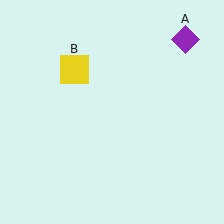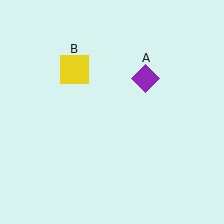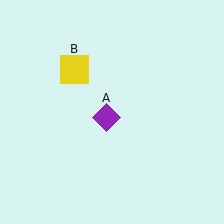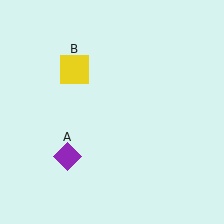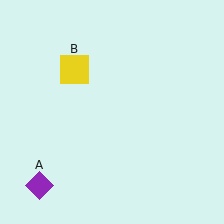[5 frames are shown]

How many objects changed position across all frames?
1 object changed position: purple diamond (object A).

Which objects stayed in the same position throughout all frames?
Yellow square (object B) remained stationary.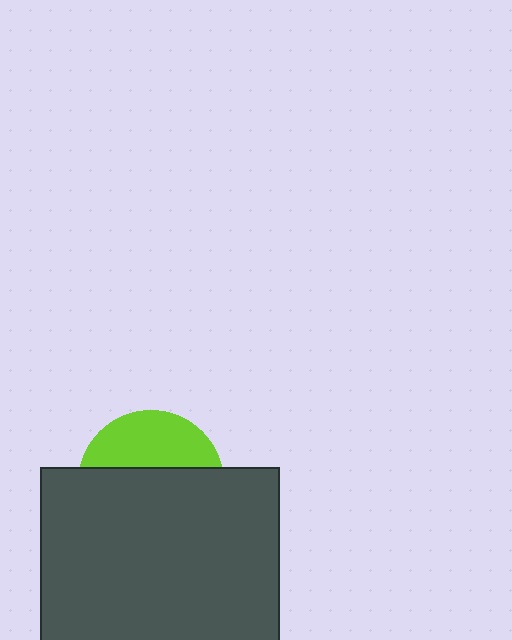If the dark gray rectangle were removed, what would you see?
You would see the complete lime circle.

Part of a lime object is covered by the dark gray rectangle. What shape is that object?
It is a circle.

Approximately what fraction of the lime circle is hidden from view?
Roughly 63% of the lime circle is hidden behind the dark gray rectangle.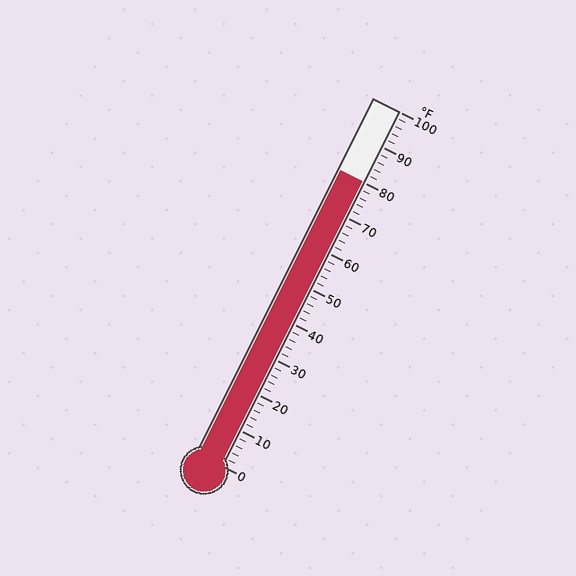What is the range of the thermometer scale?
The thermometer scale ranges from 0°F to 100°F.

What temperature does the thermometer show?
The thermometer shows approximately 80°F.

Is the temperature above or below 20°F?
The temperature is above 20°F.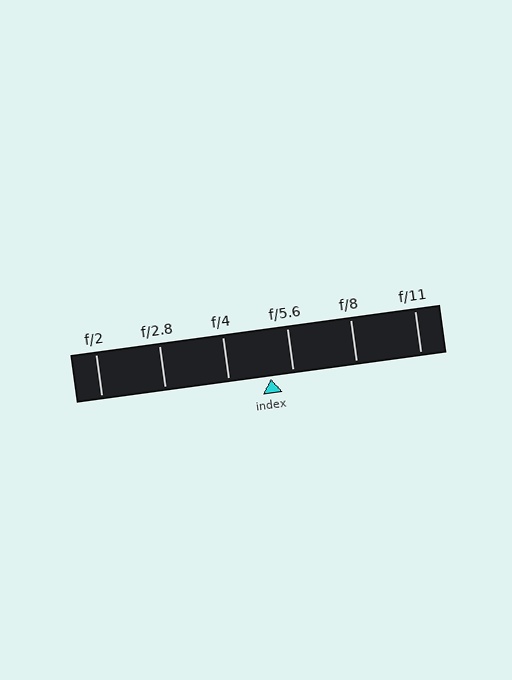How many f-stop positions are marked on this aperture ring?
There are 6 f-stop positions marked.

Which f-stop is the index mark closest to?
The index mark is closest to f/5.6.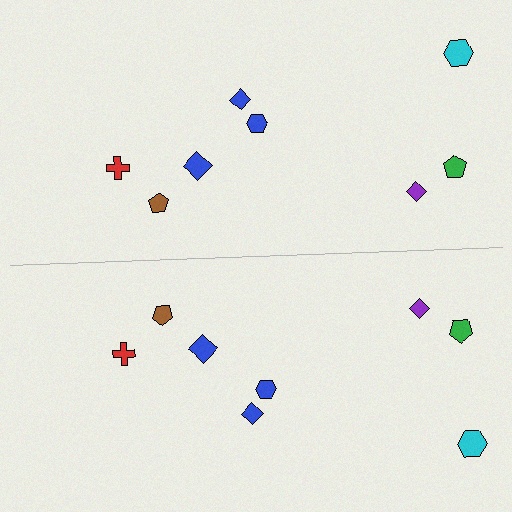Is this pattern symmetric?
Yes, this pattern has bilateral (reflection) symmetry.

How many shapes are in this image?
There are 16 shapes in this image.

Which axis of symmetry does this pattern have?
The pattern has a horizontal axis of symmetry running through the center of the image.